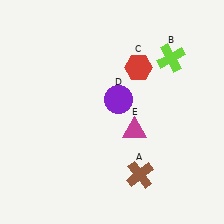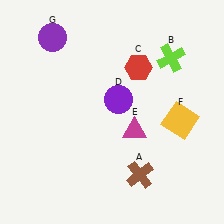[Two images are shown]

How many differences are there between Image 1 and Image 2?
There are 2 differences between the two images.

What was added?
A yellow square (F), a purple circle (G) were added in Image 2.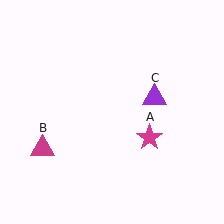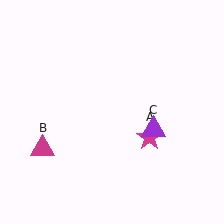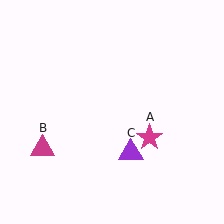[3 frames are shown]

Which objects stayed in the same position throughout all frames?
Magenta star (object A) and magenta triangle (object B) remained stationary.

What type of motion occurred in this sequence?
The purple triangle (object C) rotated clockwise around the center of the scene.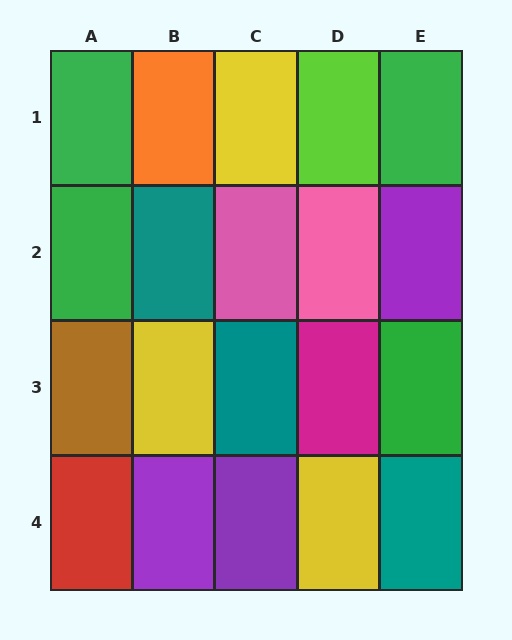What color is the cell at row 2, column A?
Green.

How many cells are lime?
1 cell is lime.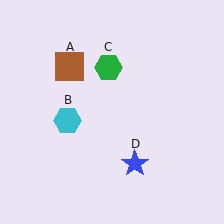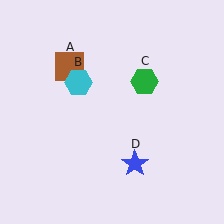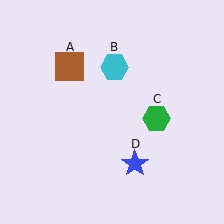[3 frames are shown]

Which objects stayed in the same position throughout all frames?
Brown square (object A) and blue star (object D) remained stationary.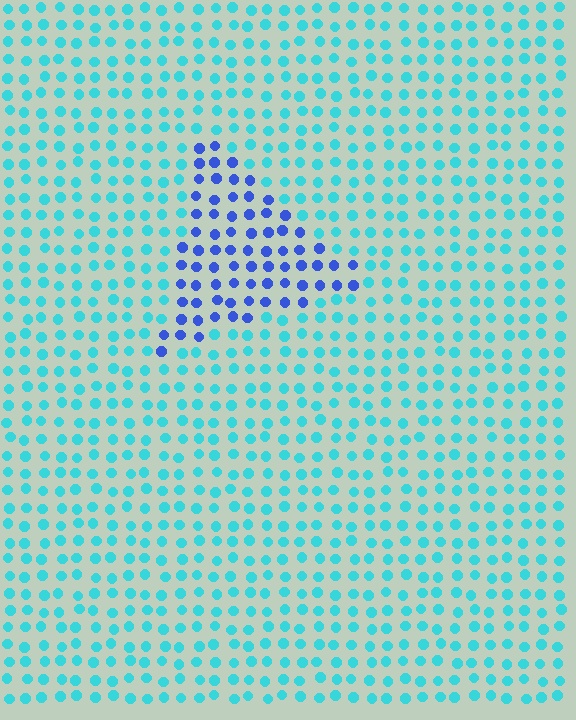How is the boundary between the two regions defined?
The boundary is defined purely by a slight shift in hue (about 47 degrees). Spacing, size, and orientation are identical on both sides.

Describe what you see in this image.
The image is filled with small cyan elements in a uniform arrangement. A triangle-shaped region is visible where the elements are tinted to a slightly different hue, forming a subtle color boundary.